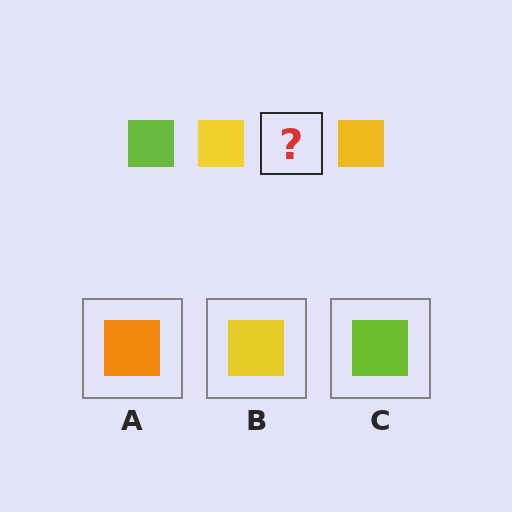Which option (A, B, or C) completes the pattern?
C.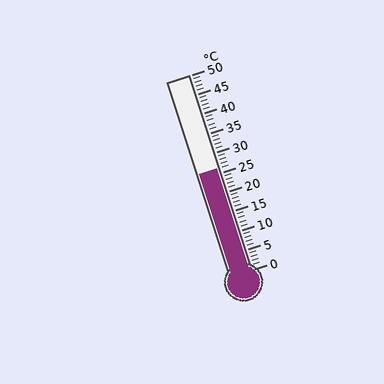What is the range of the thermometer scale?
The thermometer scale ranges from 0°C to 50°C.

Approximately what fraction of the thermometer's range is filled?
The thermometer is filled to approximately 50% of its range.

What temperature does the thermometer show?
The thermometer shows approximately 26°C.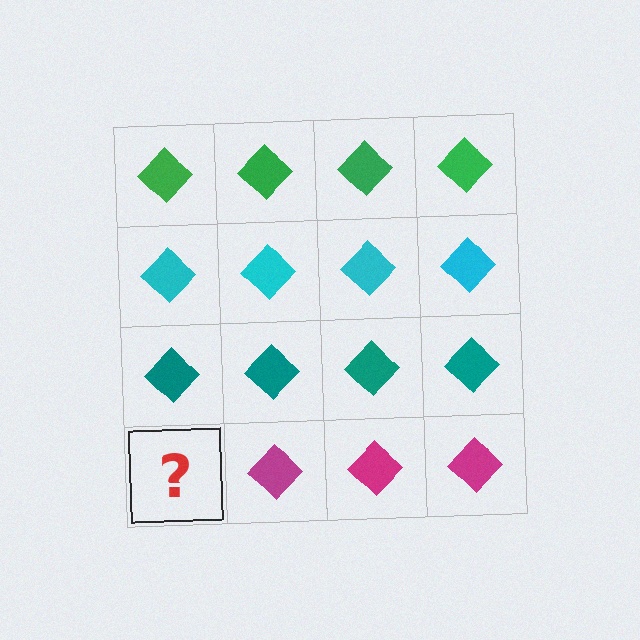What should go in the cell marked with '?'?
The missing cell should contain a magenta diamond.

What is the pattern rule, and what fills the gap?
The rule is that each row has a consistent color. The gap should be filled with a magenta diamond.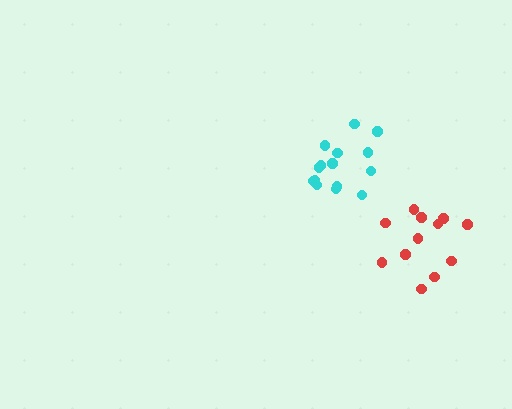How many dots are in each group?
Group 1: 12 dots, Group 2: 15 dots (27 total).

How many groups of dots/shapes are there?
There are 2 groups.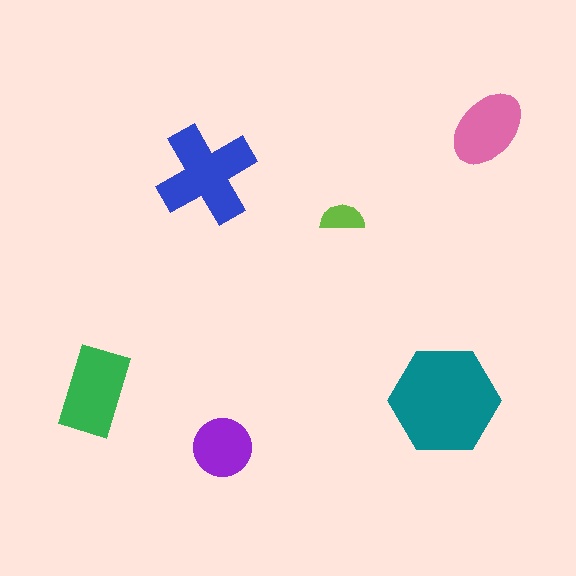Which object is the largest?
The teal hexagon.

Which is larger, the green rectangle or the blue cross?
The blue cross.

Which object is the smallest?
The lime semicircle.